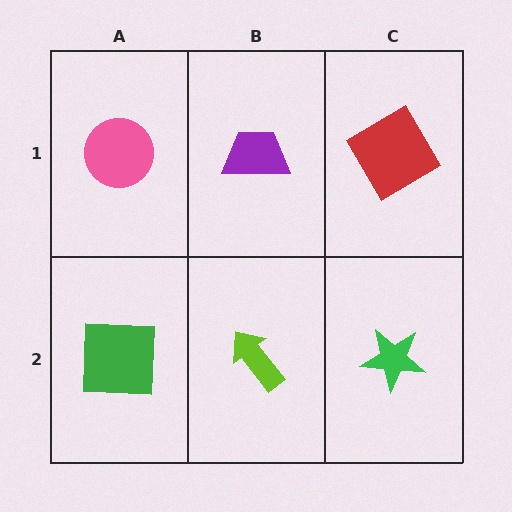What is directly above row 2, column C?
A red diamond.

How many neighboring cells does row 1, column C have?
2.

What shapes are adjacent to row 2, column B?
A purple trapezoid (row 1, column B), a green square (row 2, column A), a green star (row 2, column C).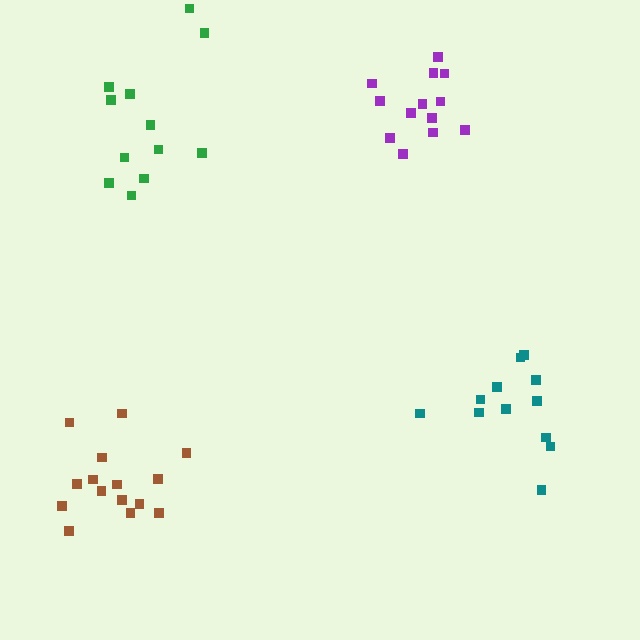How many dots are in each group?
Group 1: 12 dots, Group 2: 12 dots, Group 3: 15 dots, Group 4: 13 dots (52 total).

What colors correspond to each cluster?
The clusters are colored: teal, green, brown, purple.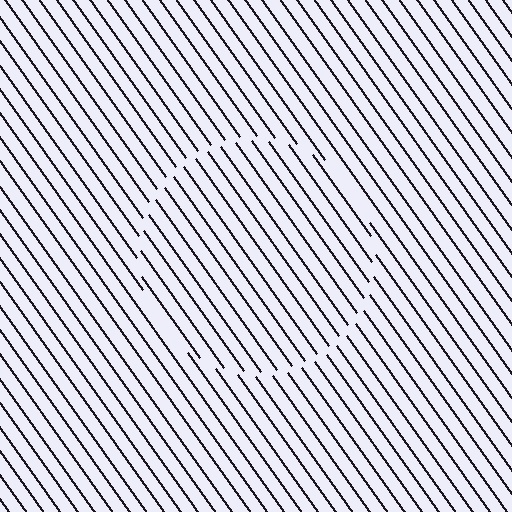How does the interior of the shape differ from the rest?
The interior of the shape contains the same grating, shifted by half a period — the contour is defined by the phase discontinuity where line-ends from the inner and outer gratings abut.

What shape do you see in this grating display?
An illusory circle. The interior of the shape contains the same grating, shifted by half a period — the contour is defined by the phase discontinuity where line-ends from the inner and outer gratings abut.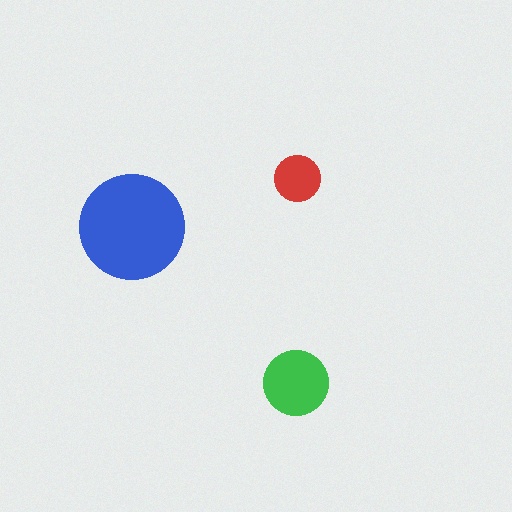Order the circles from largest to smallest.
the blue one, the green one, the red one.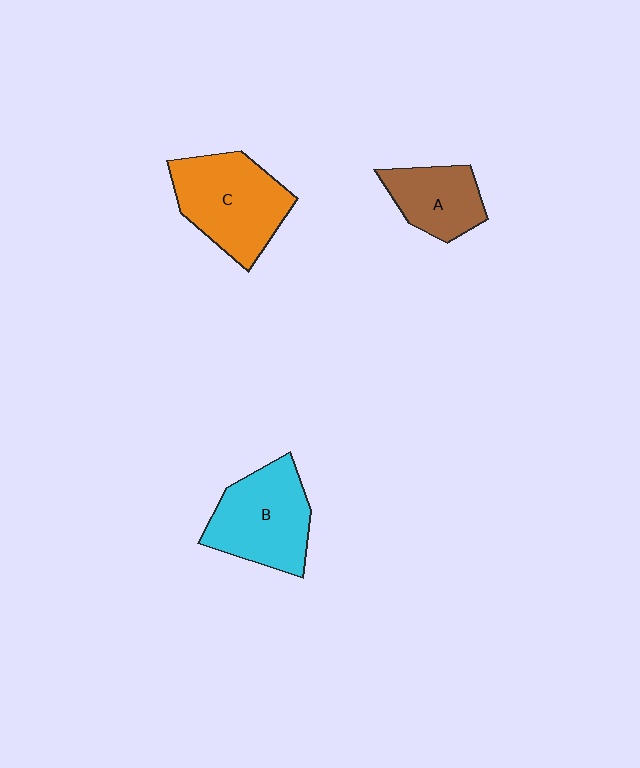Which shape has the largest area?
Shape C (orange).